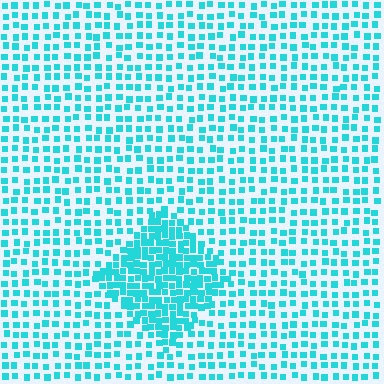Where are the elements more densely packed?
The elements are more densely packed inside the diamond boundary.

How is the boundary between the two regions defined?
The boundary is defined by a change in element density (approximately 2.1x ratio). All elements are the same color, size, and shape.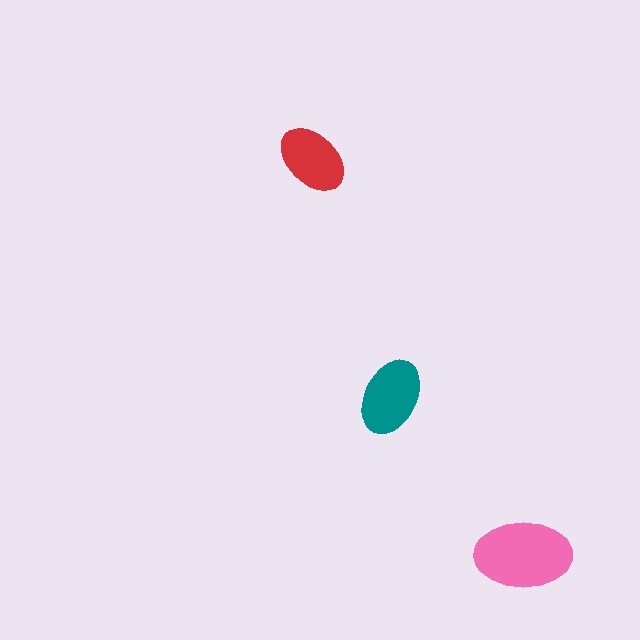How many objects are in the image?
There are 3 objects in the image.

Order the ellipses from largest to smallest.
the pink one, the teal one, the red one.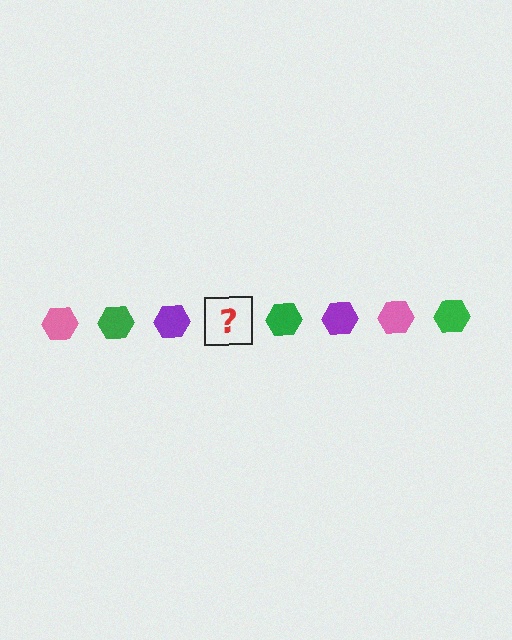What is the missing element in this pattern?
The missing element is a pink hexagon.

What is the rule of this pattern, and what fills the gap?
The rule is that the pattern cycles through pink, green, purple hexagons. The gap should be filled with a pink hexagon.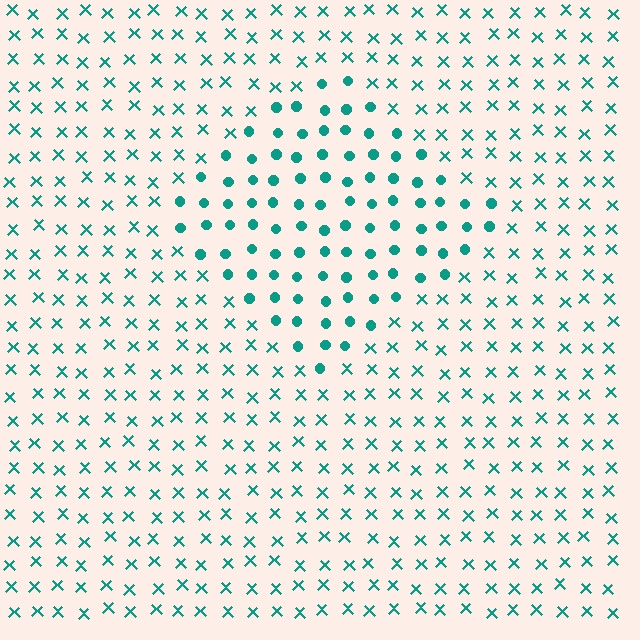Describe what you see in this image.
The image is filled with small teal elements arranged in a uniform grid. A diamond-shaped region contains circles, while the surrounding area contains X marks. The boundary is defined purely by the change in element shape.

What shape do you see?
I see a diamond.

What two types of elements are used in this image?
The image uses circles inside the diamond region and X marks outside it.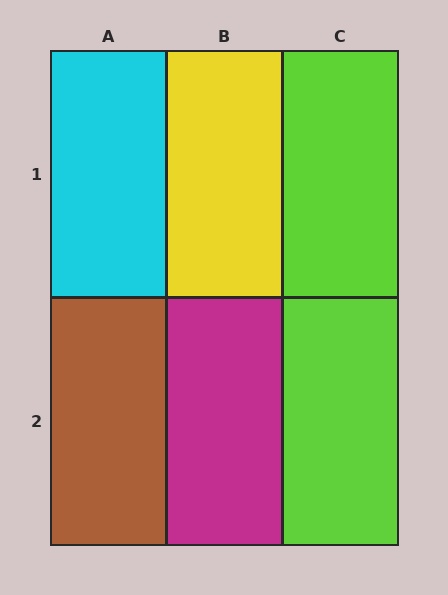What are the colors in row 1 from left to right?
Cyan, yellow, lime.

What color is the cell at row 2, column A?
Brown.